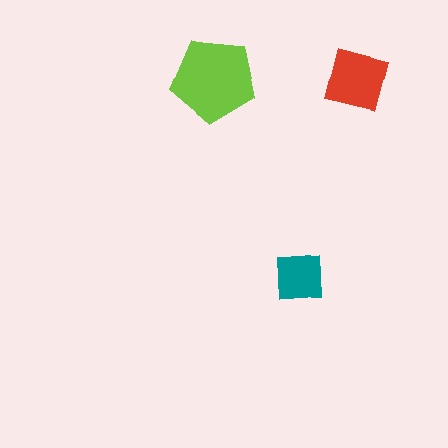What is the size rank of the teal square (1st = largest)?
3rd.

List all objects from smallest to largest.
The teal square, the red square, the lime pentagon.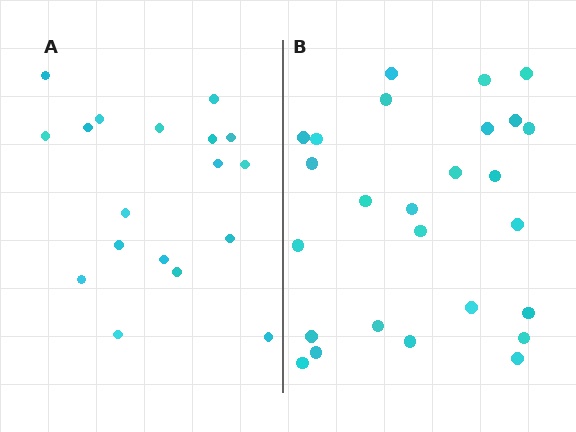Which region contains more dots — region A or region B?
Region B (the right region) has more dots.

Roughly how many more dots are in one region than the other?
Region B has roughly 8 or so more dots than region A.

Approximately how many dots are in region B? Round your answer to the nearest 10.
About 30 dots. (The exact count is 26, which rounds to 30.)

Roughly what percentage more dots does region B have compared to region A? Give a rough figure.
About 45% more.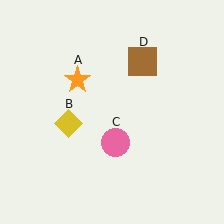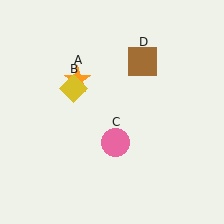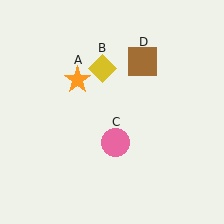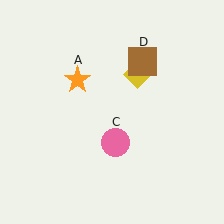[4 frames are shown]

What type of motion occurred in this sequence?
The yellow diamond (object B) rotated clockwise around the center of the scene.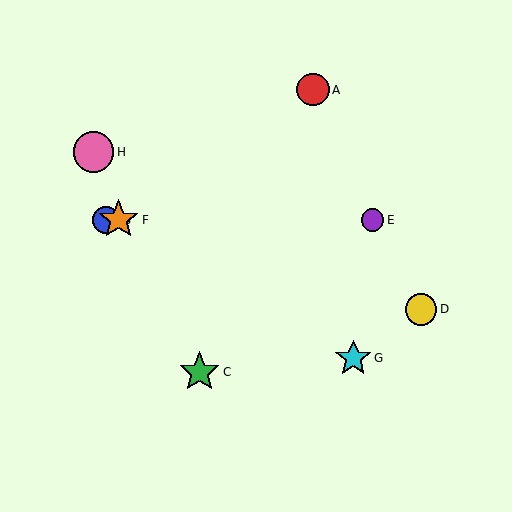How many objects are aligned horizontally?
3 objects (B, E, F) are aligned horizontally.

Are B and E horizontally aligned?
Yes, both are at y≈220.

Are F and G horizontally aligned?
No, F is at y≈220 and G is at y≈358.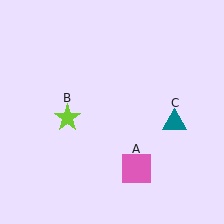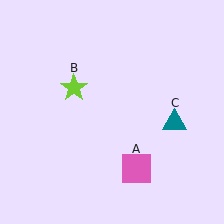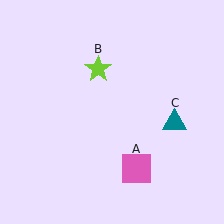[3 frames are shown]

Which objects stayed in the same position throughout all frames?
Pink square (object A) and teal triangle (object C) remained stationary.